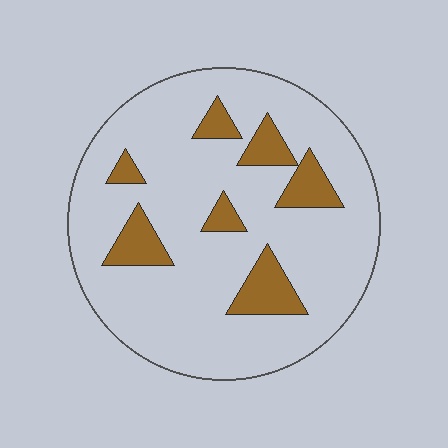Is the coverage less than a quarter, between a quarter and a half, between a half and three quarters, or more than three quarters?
Less than a quarter.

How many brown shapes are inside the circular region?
7.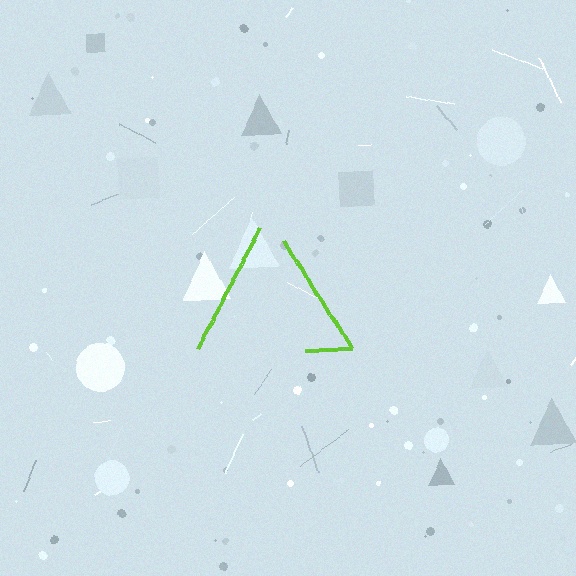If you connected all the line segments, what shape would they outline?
They would outline a triangle.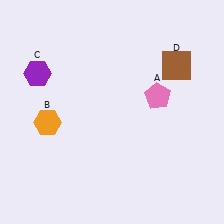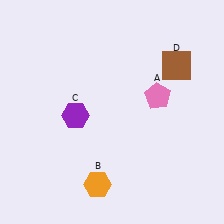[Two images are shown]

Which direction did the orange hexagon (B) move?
The orange hexagon (B) moved down.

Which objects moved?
The objects that moved are: the orange hexagon (B), the purple hexagon (C).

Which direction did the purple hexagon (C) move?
The purple hexagon (C) moved down.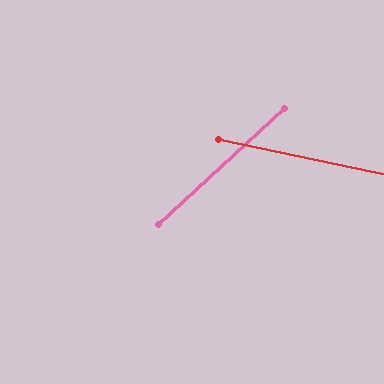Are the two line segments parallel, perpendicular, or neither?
Neither parallel nor perpendicular — they differ by about 54°.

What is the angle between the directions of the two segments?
Approximately 54 degrees.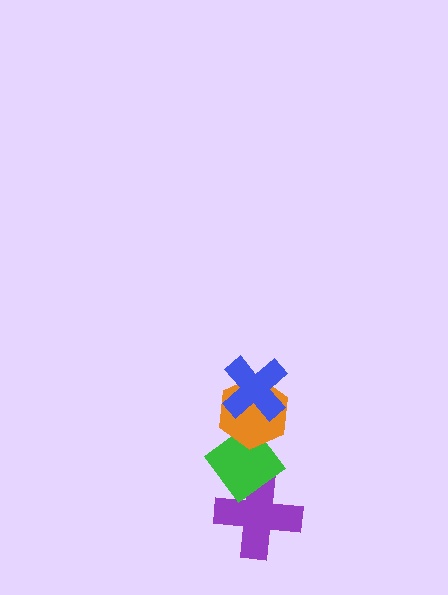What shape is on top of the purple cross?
The green diamond is on top of the purple cross.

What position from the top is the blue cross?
The blue cross is 1st from the top.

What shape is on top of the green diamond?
The orange hexagon is on top of the green diamond.